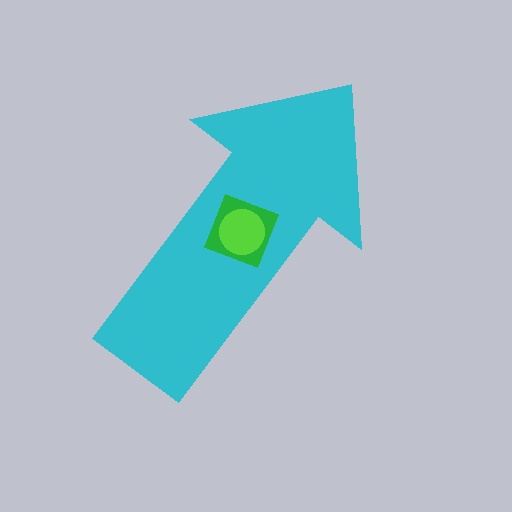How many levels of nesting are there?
3.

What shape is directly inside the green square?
The lime circle.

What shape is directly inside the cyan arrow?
The green square.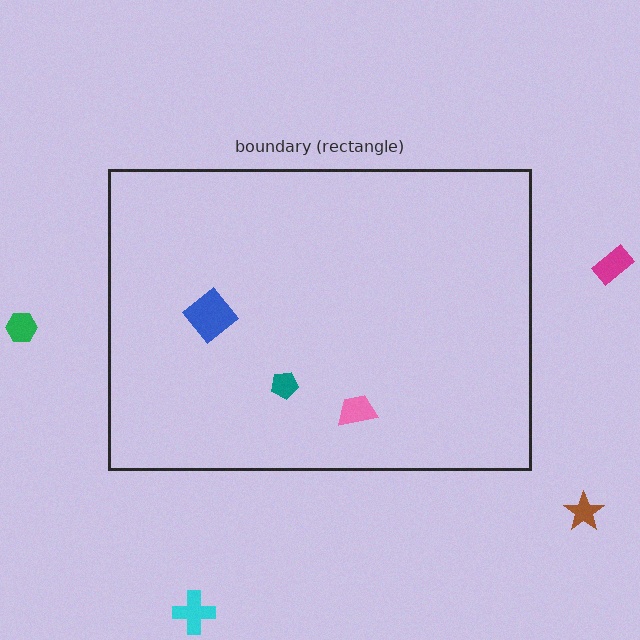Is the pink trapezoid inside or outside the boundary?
Inside.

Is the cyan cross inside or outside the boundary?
Outside.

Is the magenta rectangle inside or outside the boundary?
Outside.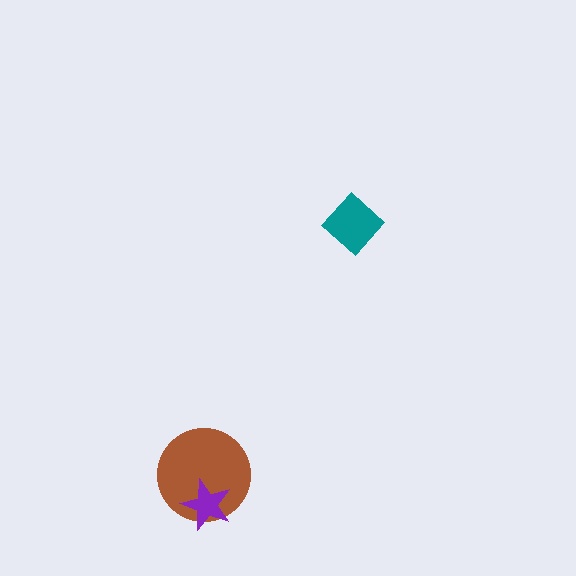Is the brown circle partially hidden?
Yes, it is partially covered by another shape.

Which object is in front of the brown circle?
The purple star is in front of the brown circle.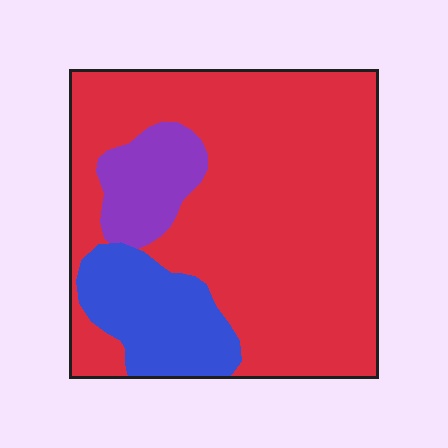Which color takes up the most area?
Red, at roughly 75%.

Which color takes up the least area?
Purple, at roughly 10%.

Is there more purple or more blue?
Blue.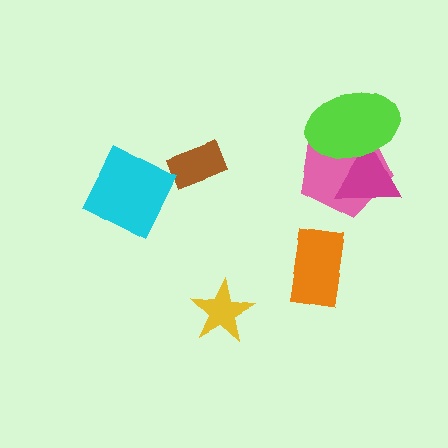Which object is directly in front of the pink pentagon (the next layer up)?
The magenta triangle is directly in front of the pink pentagon.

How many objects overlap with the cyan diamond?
0 objects overlap with the cyan diamond.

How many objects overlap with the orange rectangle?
0 objects overlap with the orange rectangle.